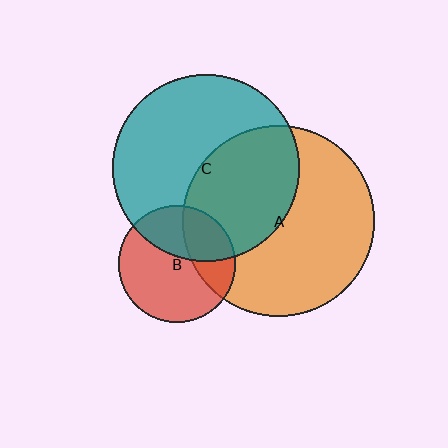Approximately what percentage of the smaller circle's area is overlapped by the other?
Approximately 30%.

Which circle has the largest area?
Circle A (orange).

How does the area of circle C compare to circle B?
Approximately 2.5 times.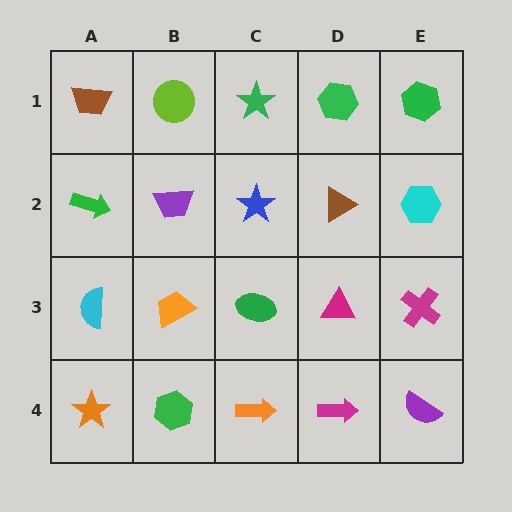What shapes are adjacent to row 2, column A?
A brown trapezoid (row 1, column A), a cyan semicircle (row 3, column A), a purple trapezoid (row 2, column B).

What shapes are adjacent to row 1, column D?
A brown triangle (row 2, column D), a green star (row 1, column C), a green hexagon (row 1, column E).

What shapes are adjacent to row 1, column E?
A cyan hexagon (row 2, column E), a green hexagon (row 1, column D).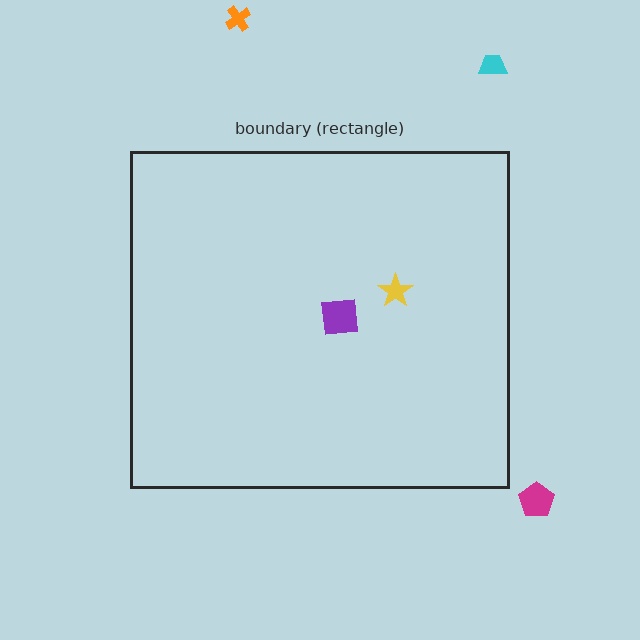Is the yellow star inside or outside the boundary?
Inside.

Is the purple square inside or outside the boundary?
Inside.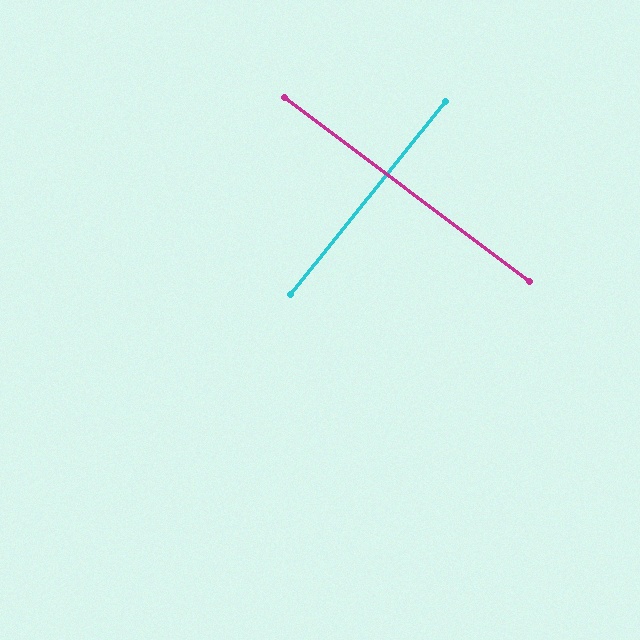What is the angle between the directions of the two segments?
Approximately 88 degrees.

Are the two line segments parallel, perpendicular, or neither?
Perpendicular — they meet at approximately 88°.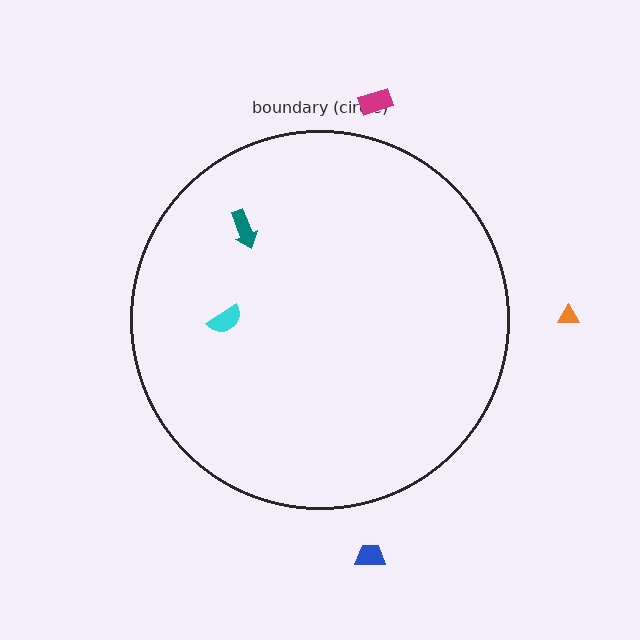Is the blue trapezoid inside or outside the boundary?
Outside.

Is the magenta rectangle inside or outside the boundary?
Outside.